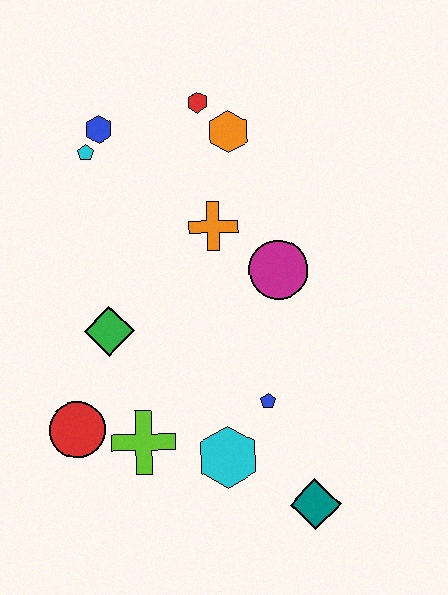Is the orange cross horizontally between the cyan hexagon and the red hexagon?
Yes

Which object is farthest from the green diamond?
The teal diamond is farthest from the green diamond.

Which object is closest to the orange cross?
The magenta circle is closest to the orange cross.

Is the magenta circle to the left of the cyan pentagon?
No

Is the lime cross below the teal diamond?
No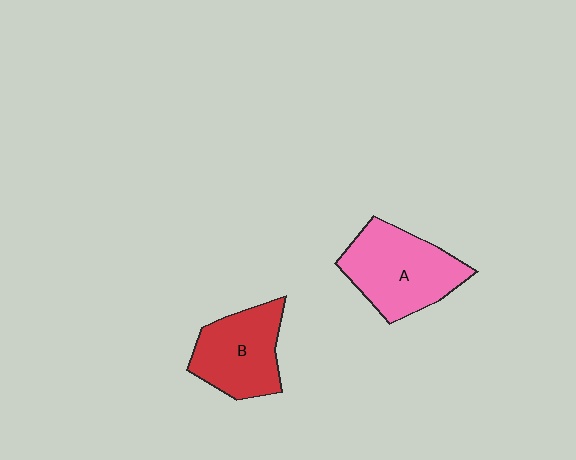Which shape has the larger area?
Shape A (pink).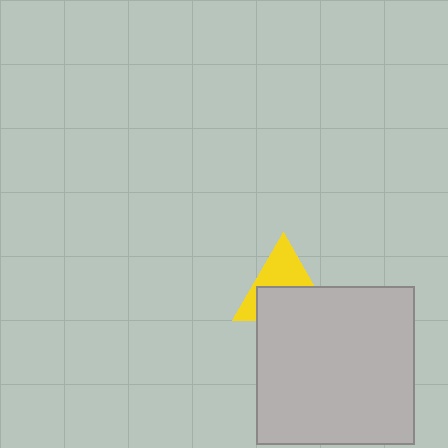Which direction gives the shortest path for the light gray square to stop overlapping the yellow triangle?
Moving down gives the shortest separation.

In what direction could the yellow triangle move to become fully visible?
The yellow triangle could move up. That would shift it out from behind the light gray square entirely.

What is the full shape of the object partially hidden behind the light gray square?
The partially hidden object is a yellow triangle.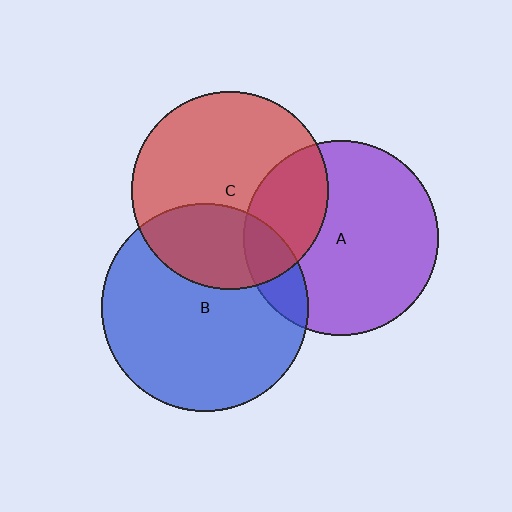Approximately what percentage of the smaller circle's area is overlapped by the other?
Approximately 25%.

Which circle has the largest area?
Circle B (blue).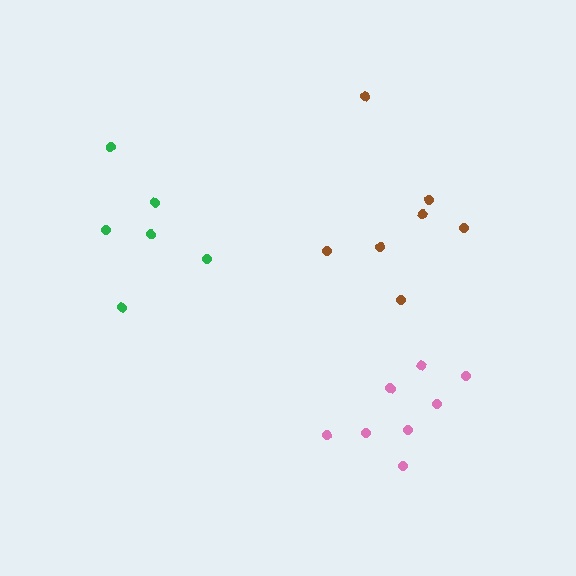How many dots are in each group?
Group 1: 7 dots, Group 2: 8 dots, Group 3: 6 dots (21 total).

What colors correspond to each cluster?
The clusters are colored: brown, pink, green.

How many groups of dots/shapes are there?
There are 3 groups.